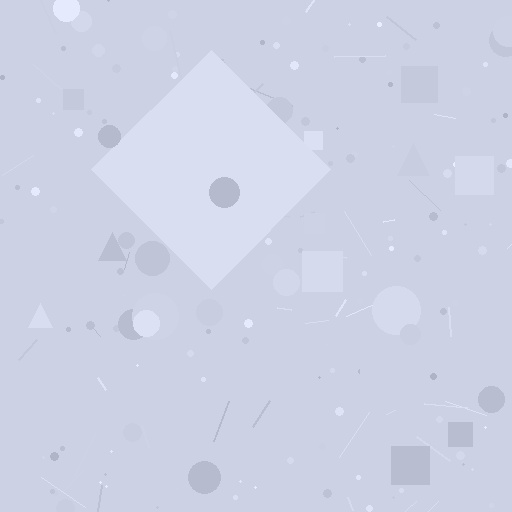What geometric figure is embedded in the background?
A diamond is embedded in the background.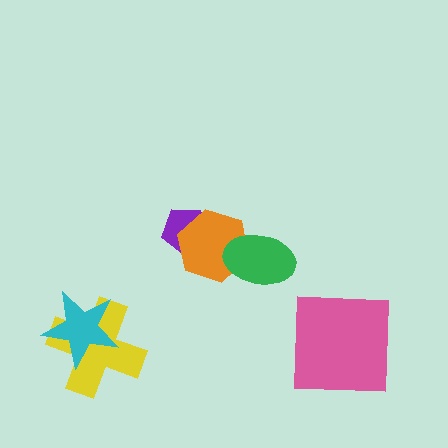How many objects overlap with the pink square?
0 objects overlap with the pink square.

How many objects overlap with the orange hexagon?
2 objects overlap with the orange hexagon.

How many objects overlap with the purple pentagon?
1 object overlaps with the purple pentagon.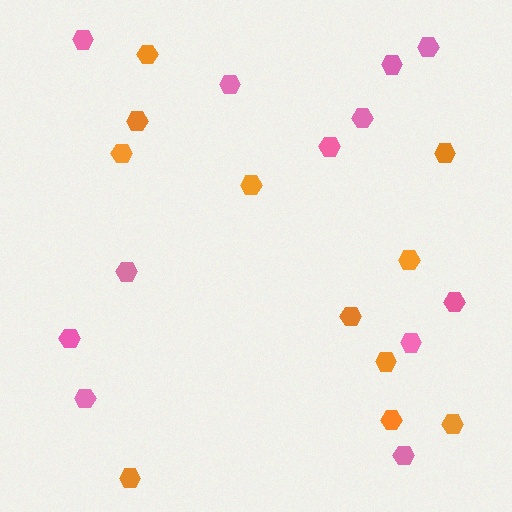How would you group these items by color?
There are 2 groups: one group of pink hexagons (12) and one group of orange hexagons (11).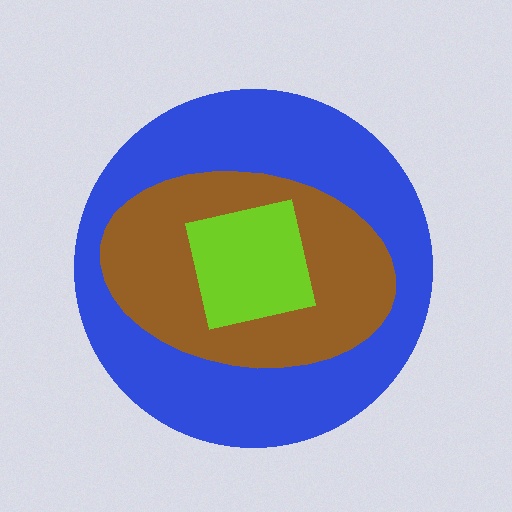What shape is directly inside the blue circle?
The brown ellipse.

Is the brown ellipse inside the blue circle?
Yes.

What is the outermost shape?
The blue circle.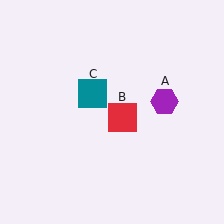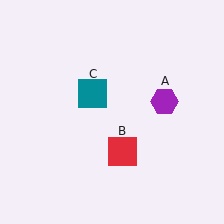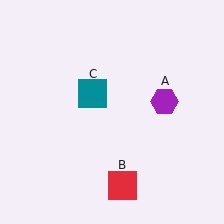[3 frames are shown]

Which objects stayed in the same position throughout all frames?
Purple hexagon (object A) and teal square (object C) remained stationary.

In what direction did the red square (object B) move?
The red square (object B) moved down.